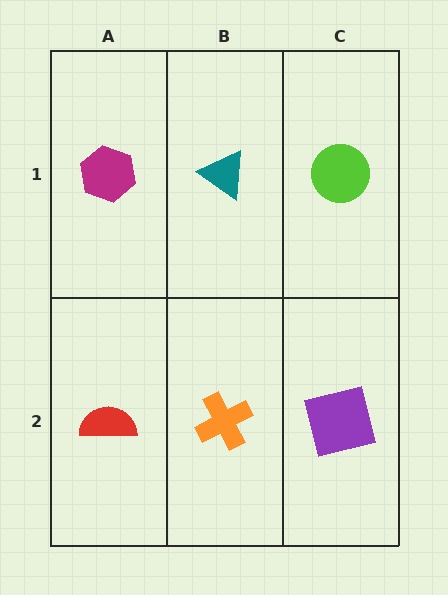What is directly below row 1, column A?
A red semicircle.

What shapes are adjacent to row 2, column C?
A lime circle (row 1, column C), an orange cross (row 2, column B).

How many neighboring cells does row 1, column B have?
3.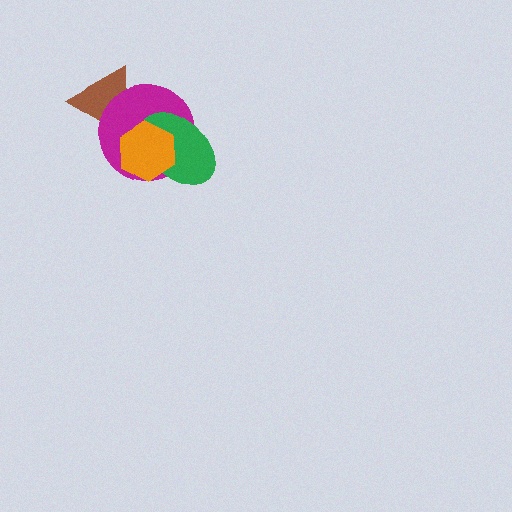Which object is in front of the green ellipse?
The orange hexagon is in front of the green ellipse.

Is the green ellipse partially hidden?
Yes, it is partially covered by another shape.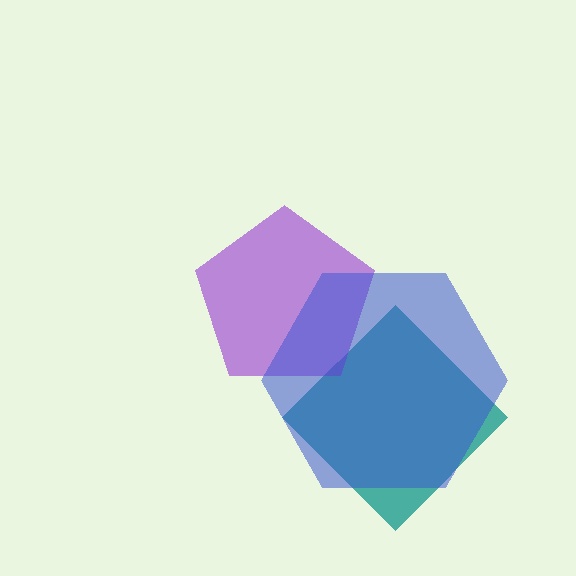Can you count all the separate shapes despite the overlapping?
Yes, there are 3 separate shapes.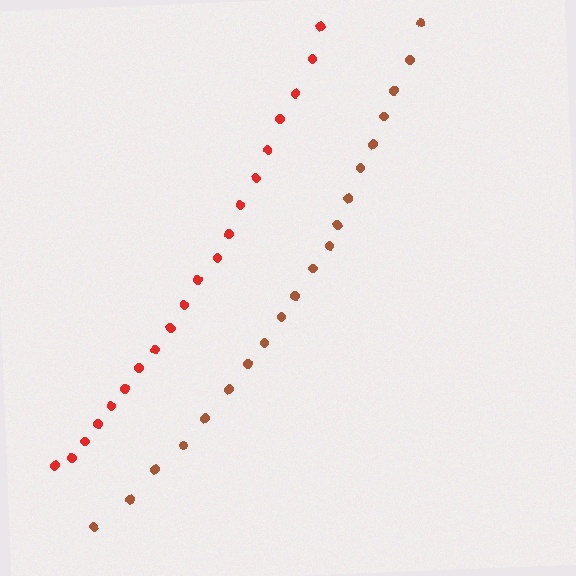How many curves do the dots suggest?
There are 2 distinct paths.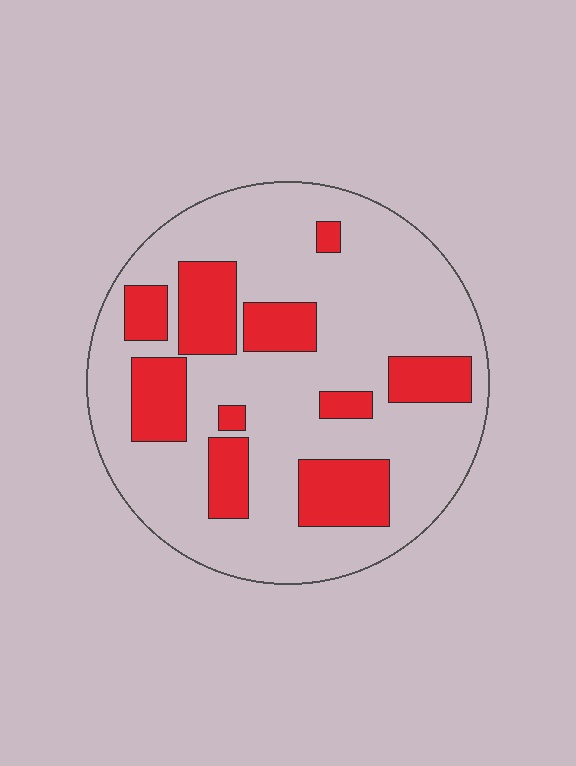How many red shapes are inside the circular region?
10.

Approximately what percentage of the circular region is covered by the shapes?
Approximately 25%.